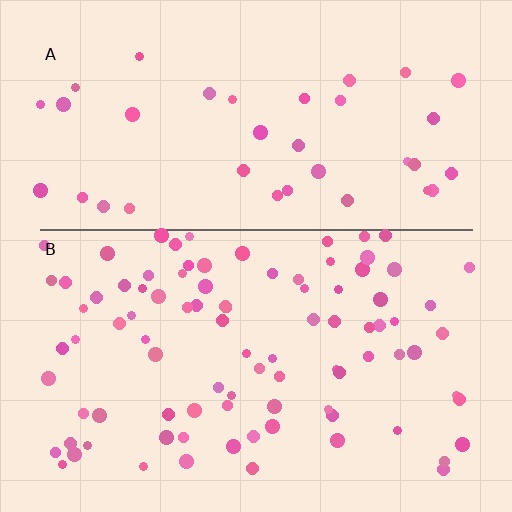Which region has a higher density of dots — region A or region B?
B (the bottom).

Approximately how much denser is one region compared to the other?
Approximately 2.4× — region B over region A.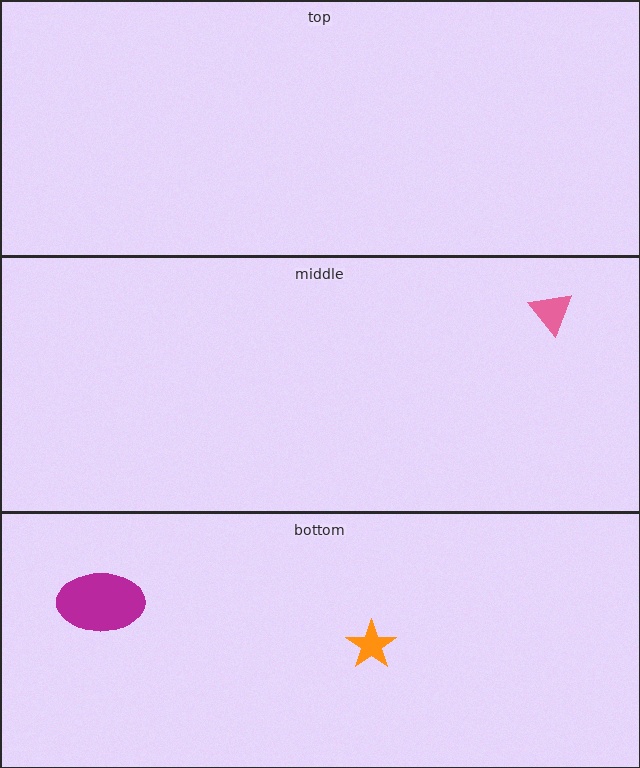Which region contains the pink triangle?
The middle region.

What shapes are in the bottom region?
The orange star, the magenta ellipse.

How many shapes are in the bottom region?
2.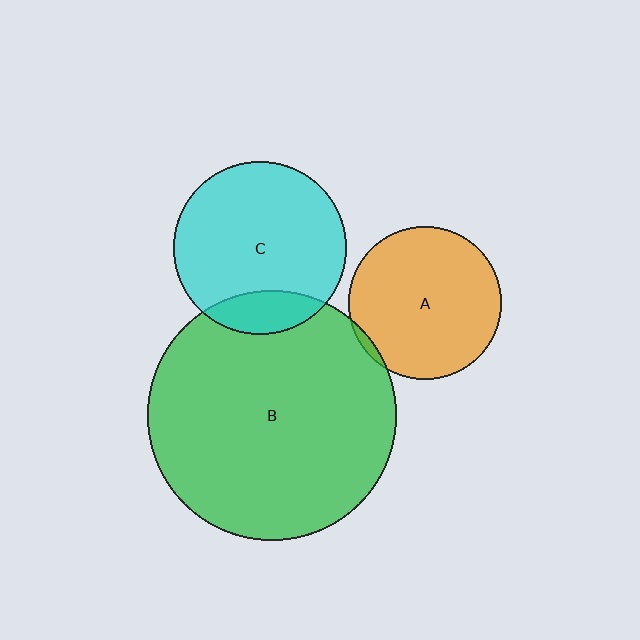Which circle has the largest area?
Circle B (green).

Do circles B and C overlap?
Yes.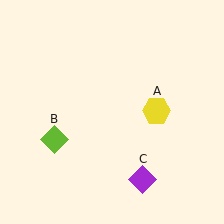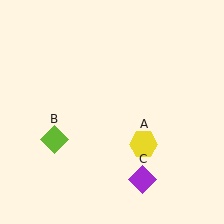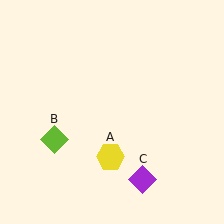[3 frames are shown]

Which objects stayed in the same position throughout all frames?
Lime diamond (object B) and purple diamond (object C) remained stationary.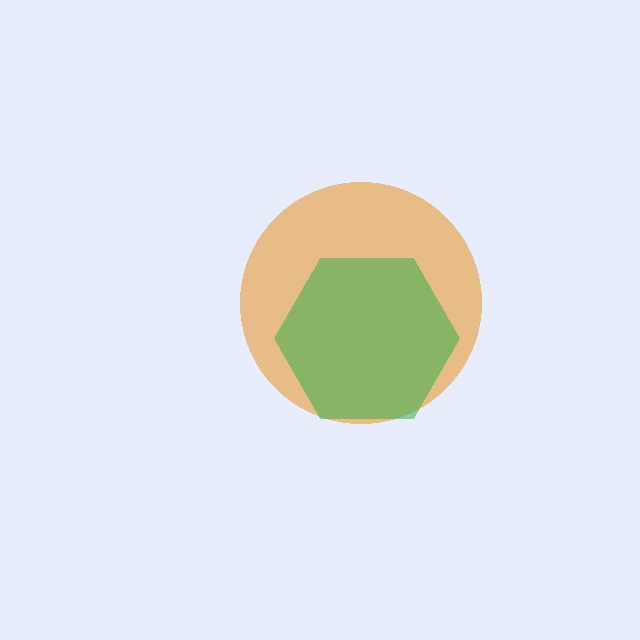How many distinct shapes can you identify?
There are 2 distinct shapes: an orange circle, a green hexagon.